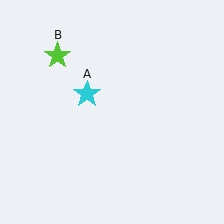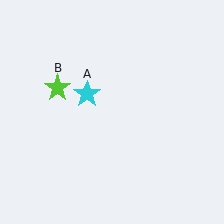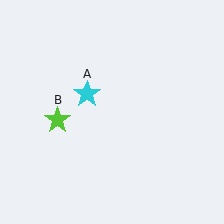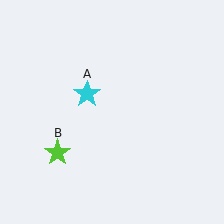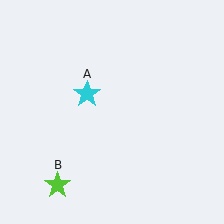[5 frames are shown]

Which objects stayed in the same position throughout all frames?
Cyan star (object A) remained stationary.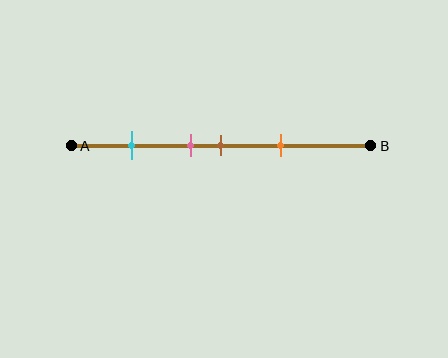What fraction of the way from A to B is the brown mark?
The brown mark is approximately 50% (0.5) of the way from A to B.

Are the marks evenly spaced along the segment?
No, the marks are not evenly spaced.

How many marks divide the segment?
There are 4 marks dividing the segment.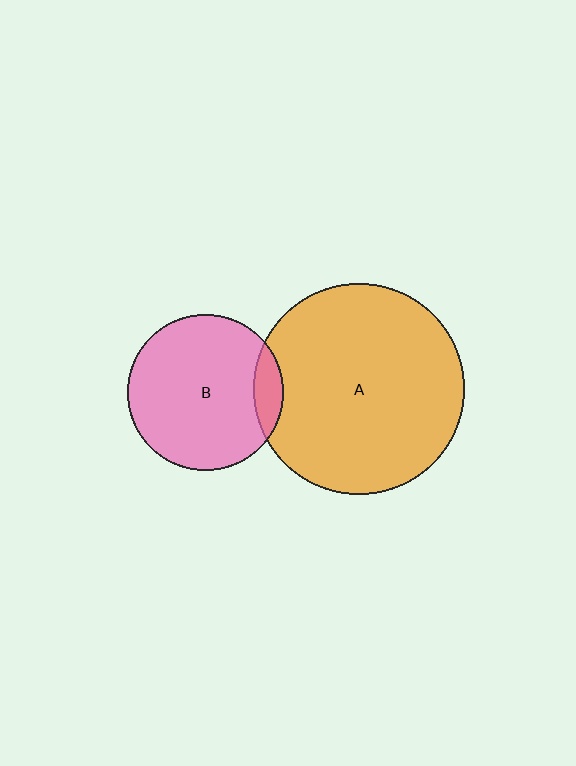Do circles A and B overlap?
Yes.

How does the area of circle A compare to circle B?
Approximately 1.8 times.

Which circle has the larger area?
Circle A (orange).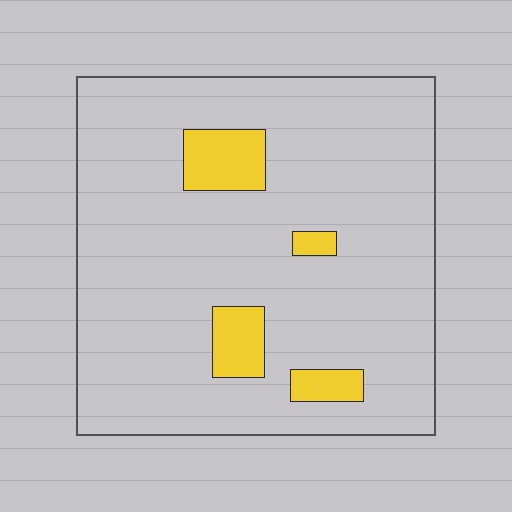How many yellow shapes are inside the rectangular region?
4.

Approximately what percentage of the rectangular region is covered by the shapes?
Approximately 10%.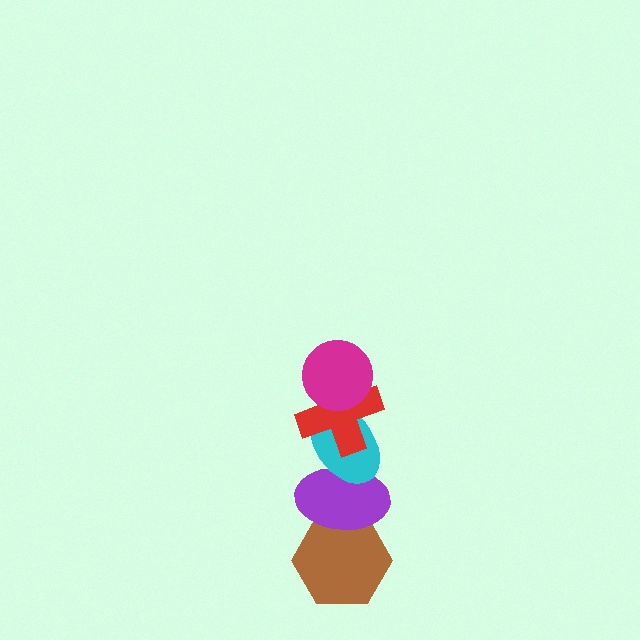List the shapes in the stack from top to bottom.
From top to bottom: the magenta circle, the red cross, the cyan ellipse, the purple ellipse, the brown hexagon.